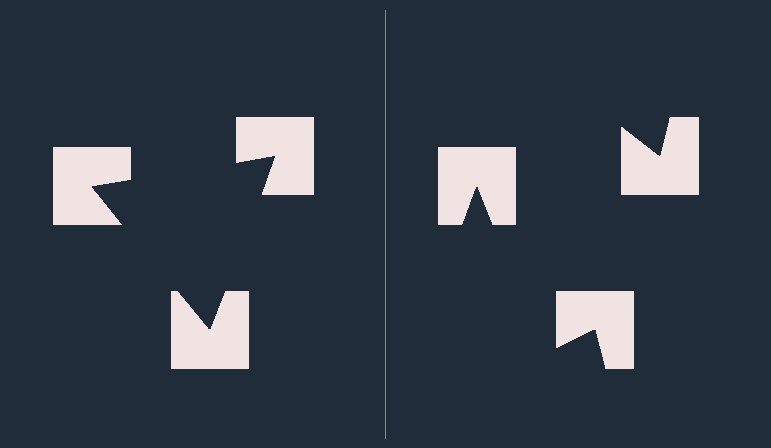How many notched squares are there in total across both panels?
6 — 3 on each side.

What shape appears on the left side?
An illusory triangle.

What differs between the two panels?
The notched squares are positioned identically on both sides; only the wedge orientations differ. On the left they align to a triangle; on the right they are misaligned.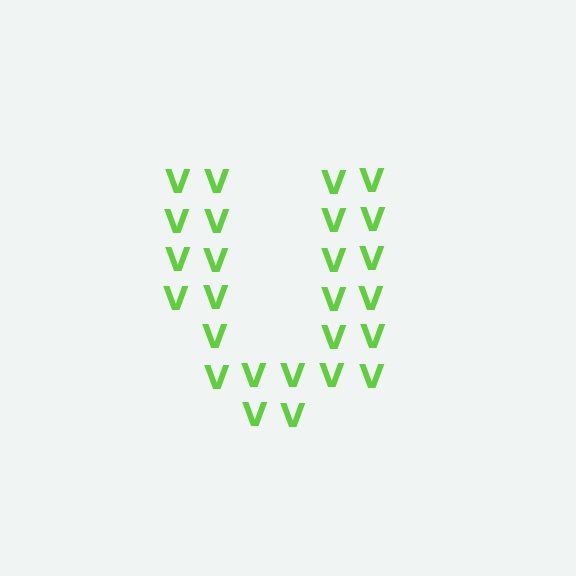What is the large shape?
The large shape is the letter U.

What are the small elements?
The small elements are letter V's.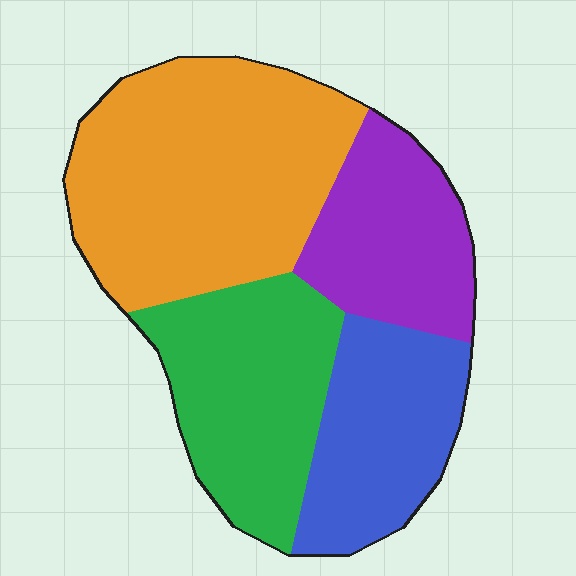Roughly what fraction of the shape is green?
Green covers roughly 25% of the shape.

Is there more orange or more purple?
Orange.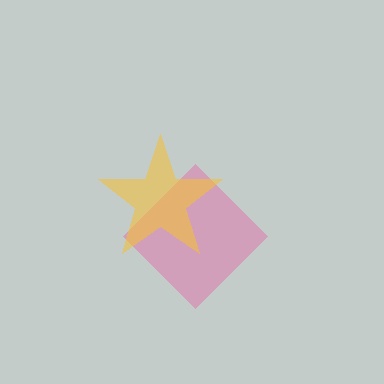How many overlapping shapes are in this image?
There are 2 overlapping shapes in the image.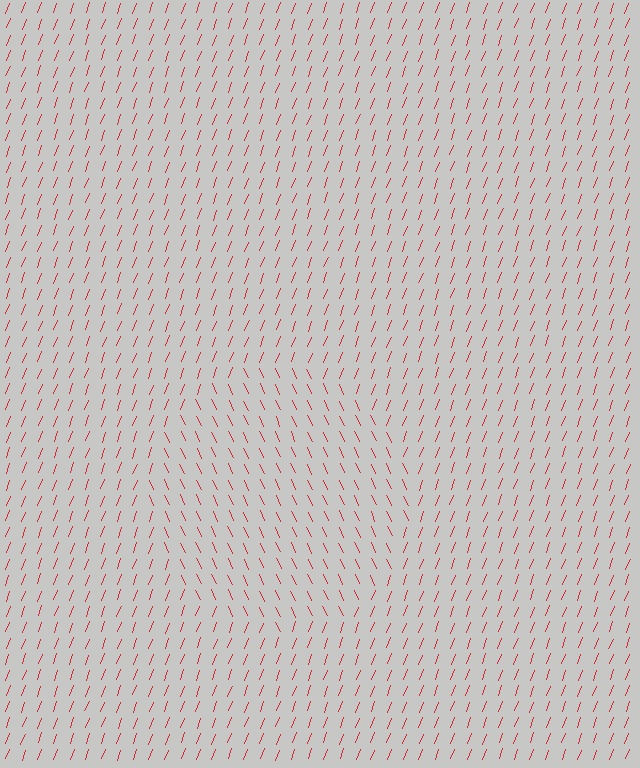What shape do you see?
I see a circle.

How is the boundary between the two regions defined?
The boundary is defined purely by a change in line orientation (approximately 45 degrees difference). All lines are the same color and thickness.